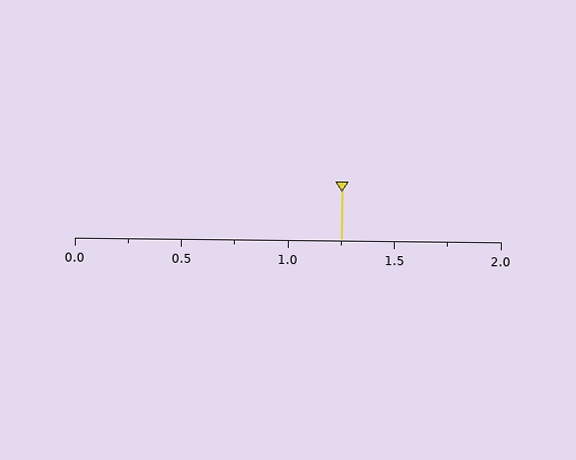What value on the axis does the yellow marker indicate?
The marker indicates approximately 1.25.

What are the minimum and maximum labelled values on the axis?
The axis runs from 0.0 to 2.0.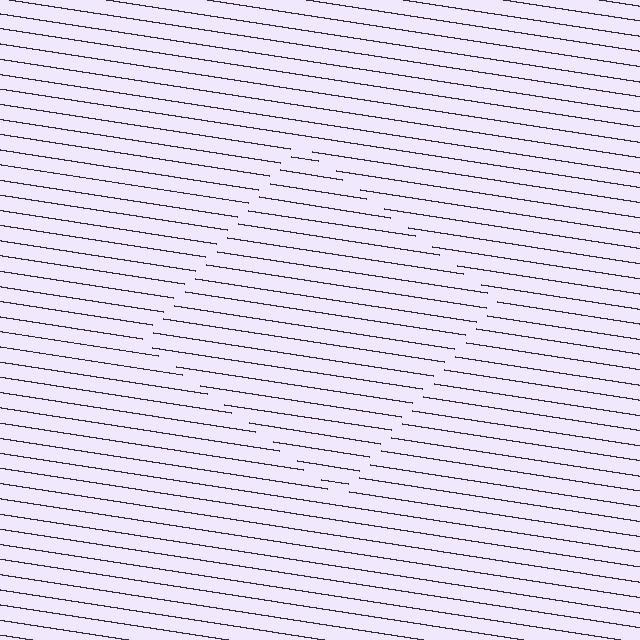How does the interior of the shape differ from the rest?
The interior of the shape contains the same grating, shifted by half a period — the contour is defined by the phase discontinuity where line-ends from the inner and outer gratings abut.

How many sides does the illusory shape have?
4 sides — the line-ends trace a square.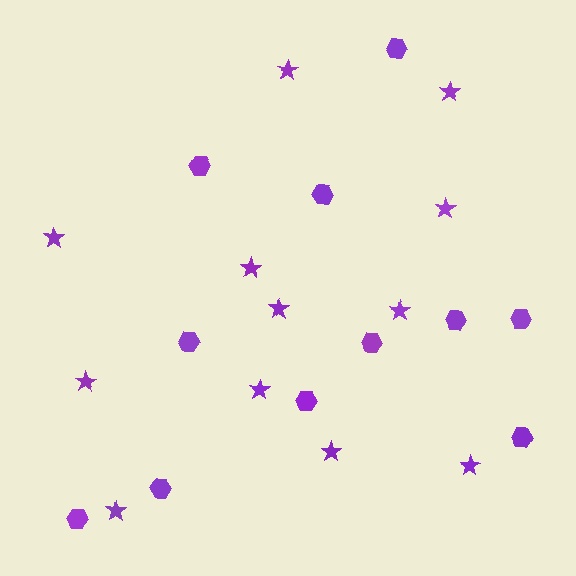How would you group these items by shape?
There are 2 groups: one group of hexagons (11) and one group of stars (12).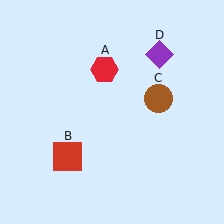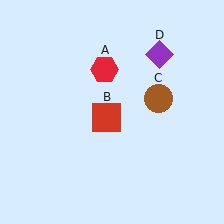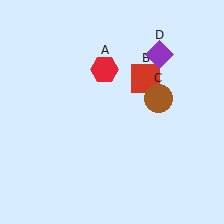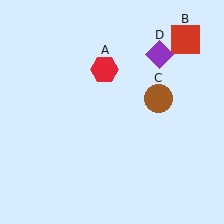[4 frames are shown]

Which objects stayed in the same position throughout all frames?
Red hexagon (object A) and brown circle (object C) and purple diamond (object D) remained stationary.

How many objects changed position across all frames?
1 object changed position: red square (object B).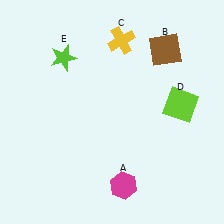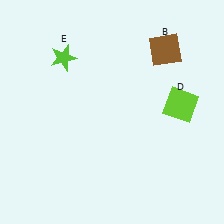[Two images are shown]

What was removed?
The magenta hexagon (A), the yellow cross (C) were removed in Image 2.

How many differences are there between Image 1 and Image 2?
There are 2 differences between the two images.